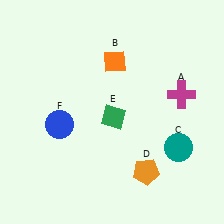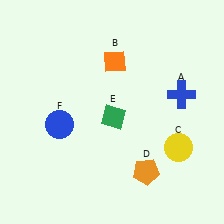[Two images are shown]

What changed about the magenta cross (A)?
In Image 1, A is magenta. In Image 2, it changed to blue.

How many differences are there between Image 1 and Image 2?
There are 2 differences between the two images.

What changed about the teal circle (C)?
In Image 1, C is teal. In Image 2, it changed to yellow.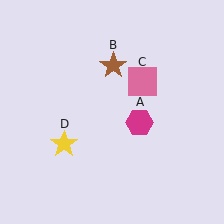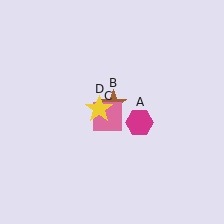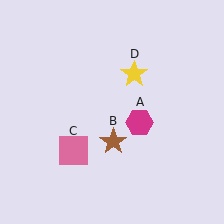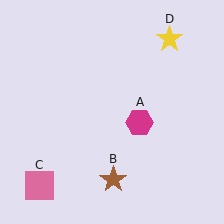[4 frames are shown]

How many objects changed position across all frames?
3 objects changed position: brown star (object B), pink square (object C), yellow star (object D).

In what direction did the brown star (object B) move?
The brown star (object B) moved down.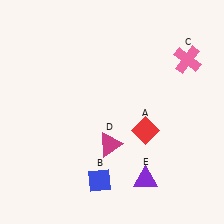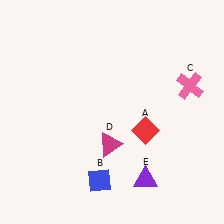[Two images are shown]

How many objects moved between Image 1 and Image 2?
1 object moved between the two images.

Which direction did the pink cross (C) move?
The pink cross (C) moved down.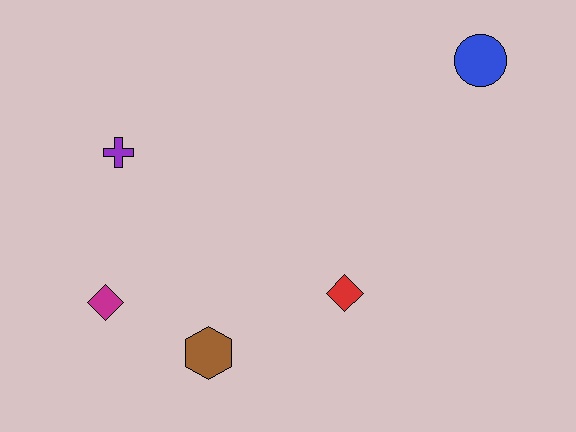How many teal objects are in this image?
There are no teal objects.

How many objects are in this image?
There are 5 objects.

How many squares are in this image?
There are no squares.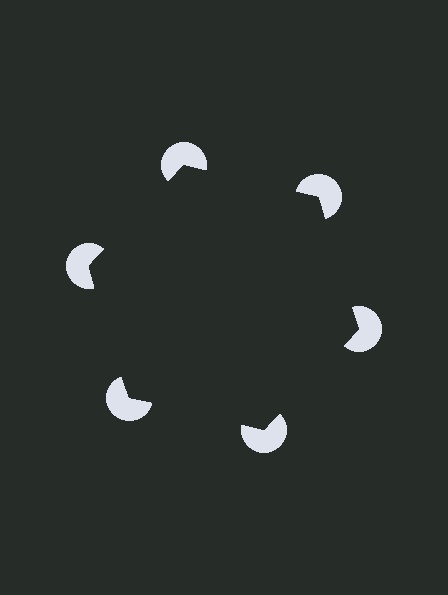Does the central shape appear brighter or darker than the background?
It typically appears slightly darker than the background, even though no actual brightness change is drawn.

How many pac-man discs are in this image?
There are 6 — one at each vertex of the illusory hexagon.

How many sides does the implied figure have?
6 sides.